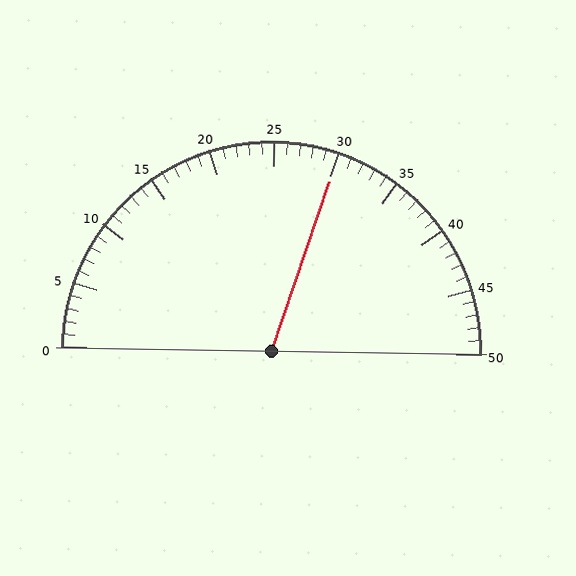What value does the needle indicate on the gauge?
The needle indicates approximately 30.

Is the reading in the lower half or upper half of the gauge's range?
The reading is in the upper half of the range (0 to 50).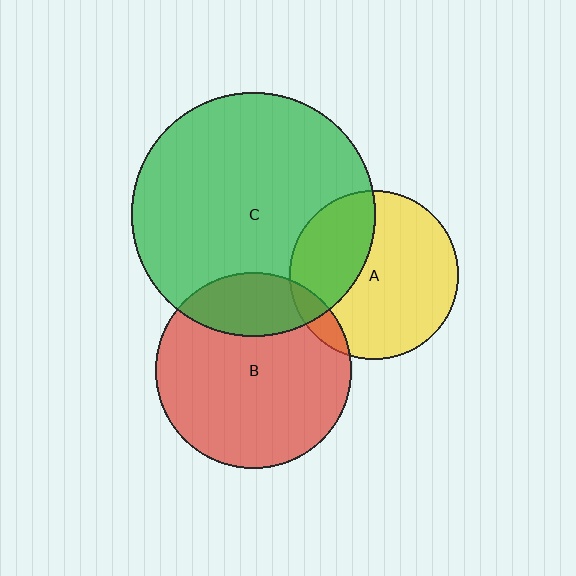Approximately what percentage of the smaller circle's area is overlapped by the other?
Approximately 10%.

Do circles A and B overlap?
Yes.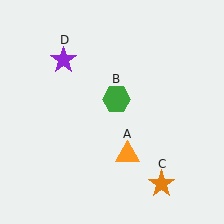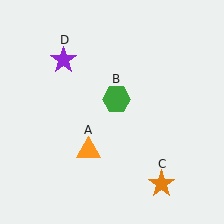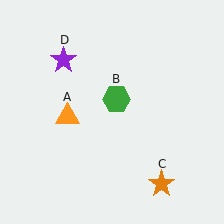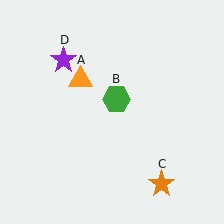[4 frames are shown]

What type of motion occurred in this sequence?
The orange triangle (object A) rotated clockwise around the center of the scene.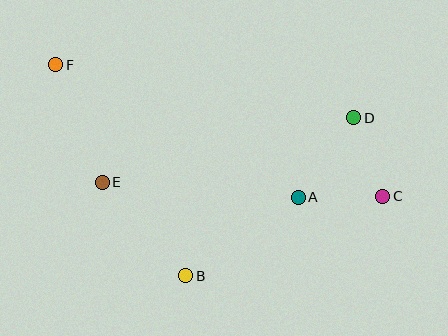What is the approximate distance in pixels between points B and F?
The distance between B and F is approximately 248 pixels.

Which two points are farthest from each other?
Points C and F are farthest from each other.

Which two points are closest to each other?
Points C and D are closest to each other.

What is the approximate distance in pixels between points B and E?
The distance between B and E is approximately 126 pixels.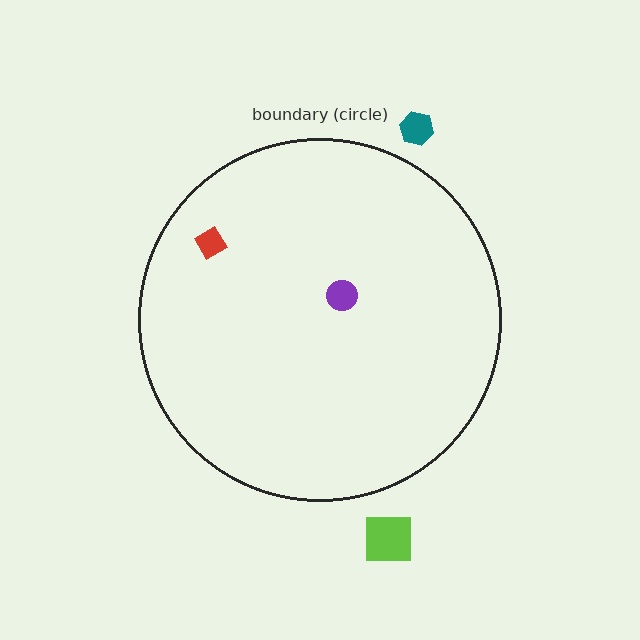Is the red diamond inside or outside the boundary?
Inside.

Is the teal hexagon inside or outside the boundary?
Outside.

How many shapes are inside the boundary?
2 inside, 2 outside.